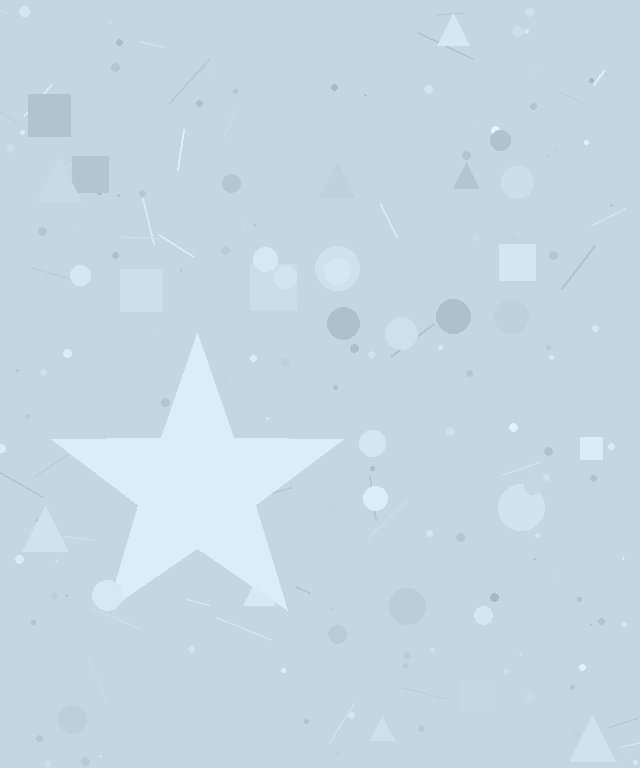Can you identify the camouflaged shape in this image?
The camouflaged shape is a star.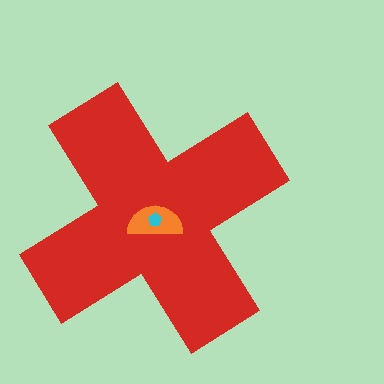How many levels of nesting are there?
3.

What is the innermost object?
The cyan pentagon.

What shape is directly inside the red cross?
The orange semicircle.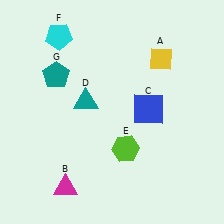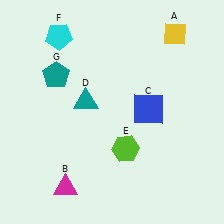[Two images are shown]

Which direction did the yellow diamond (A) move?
The yellow diamond (A) moved up.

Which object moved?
The yellow diamond (A) moved up.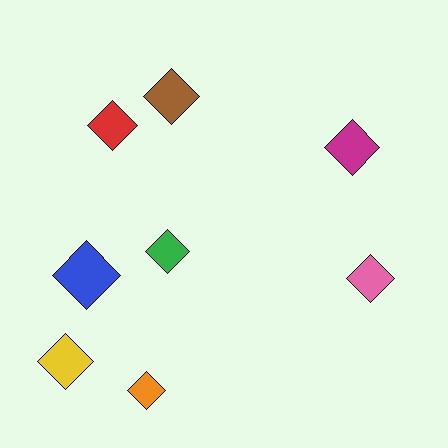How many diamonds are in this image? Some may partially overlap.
There are 8 diamonds.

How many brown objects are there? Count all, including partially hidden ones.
There is 1 brown object.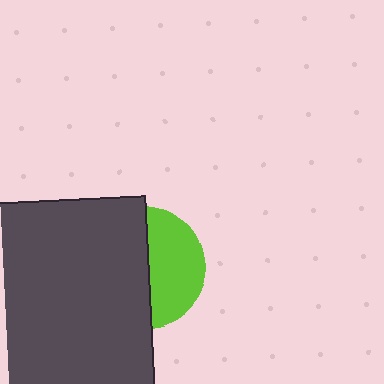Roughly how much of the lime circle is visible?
A small part of it is visible (roughly 45%).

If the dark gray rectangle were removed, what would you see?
You would see the complete lime circle.